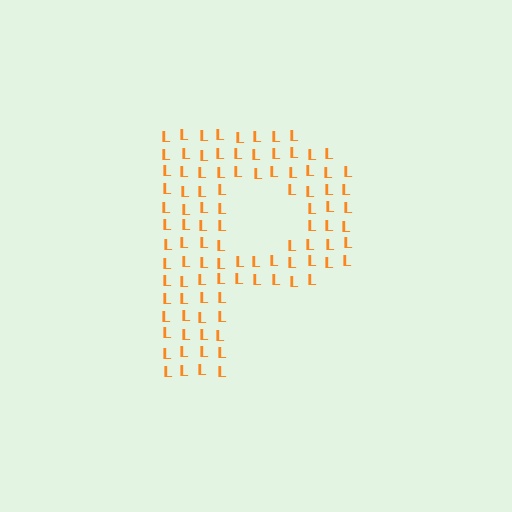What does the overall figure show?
The overall figure shows the letter P.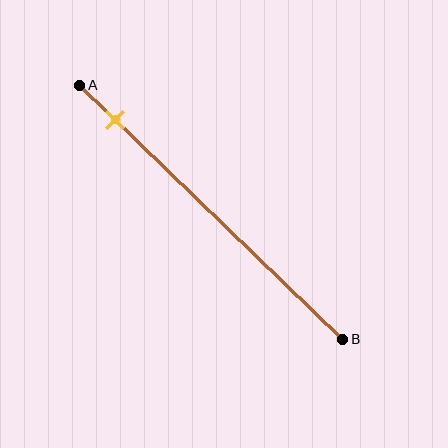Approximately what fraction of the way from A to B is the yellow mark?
The yellow mark is approximately 15% of the way from A to B.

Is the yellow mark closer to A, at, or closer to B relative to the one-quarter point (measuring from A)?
The yellow mark is closer to point A than the one-quarter point of segment AB.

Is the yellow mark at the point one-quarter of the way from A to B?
No, the mark is at about 15% from A, not at the 25% one-quarter point.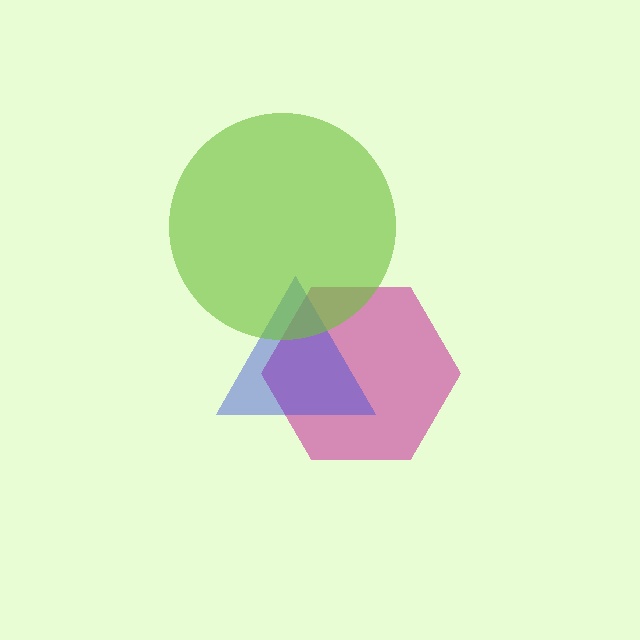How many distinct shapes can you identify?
There are 3 distinct shapes: a magenta hexagon, a blue triangle, a lime circle.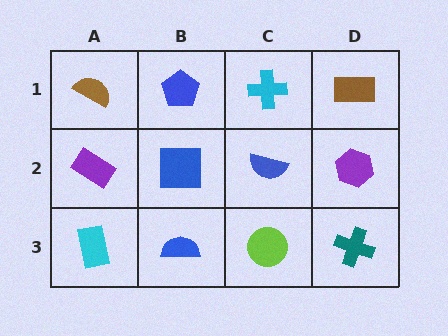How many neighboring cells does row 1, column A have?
2.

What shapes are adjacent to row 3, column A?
A purple rectangle (row 2, column A), a blue semicircle (row 3, column B).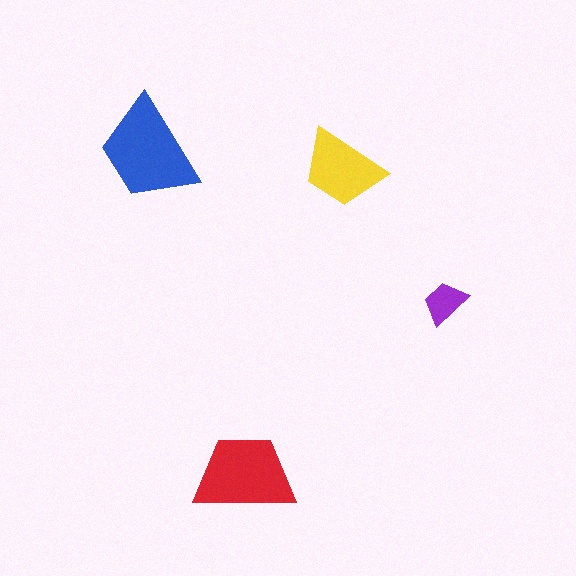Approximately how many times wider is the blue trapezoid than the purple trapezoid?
About 2.5 times wider.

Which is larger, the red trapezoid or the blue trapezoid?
The blue one.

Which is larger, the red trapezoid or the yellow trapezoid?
The red one.